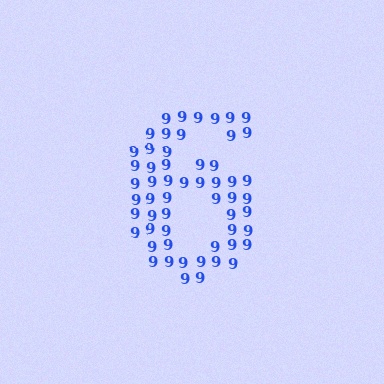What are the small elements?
The small elements are digit 9's.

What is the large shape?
The large shape is the digit 6.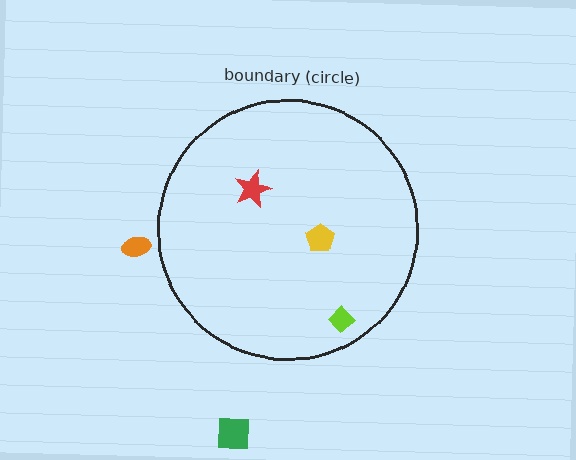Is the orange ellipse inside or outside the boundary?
Outside.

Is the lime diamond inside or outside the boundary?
Inside.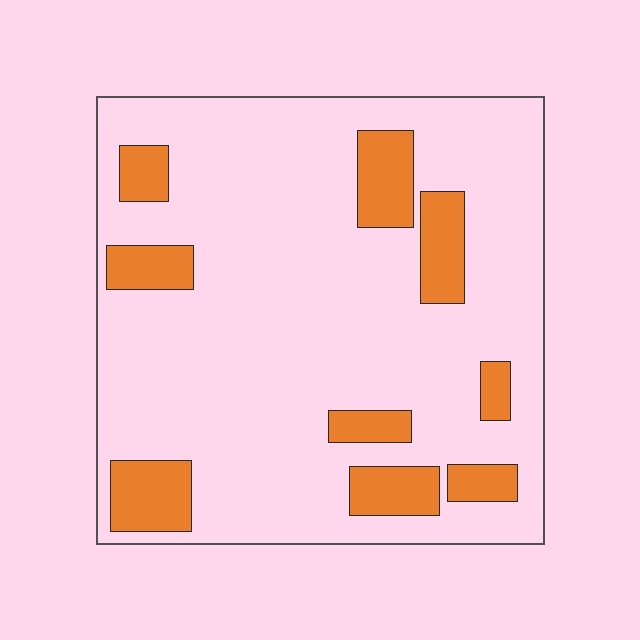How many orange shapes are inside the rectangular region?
9.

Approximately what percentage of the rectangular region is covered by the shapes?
Approximately 15%.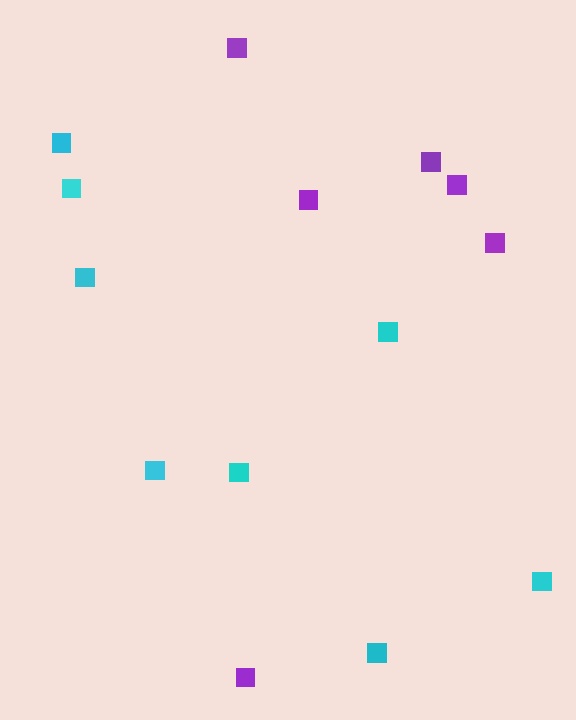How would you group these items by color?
There are 2 groups: one group of purple squares (6) and one group of cyan squares (8).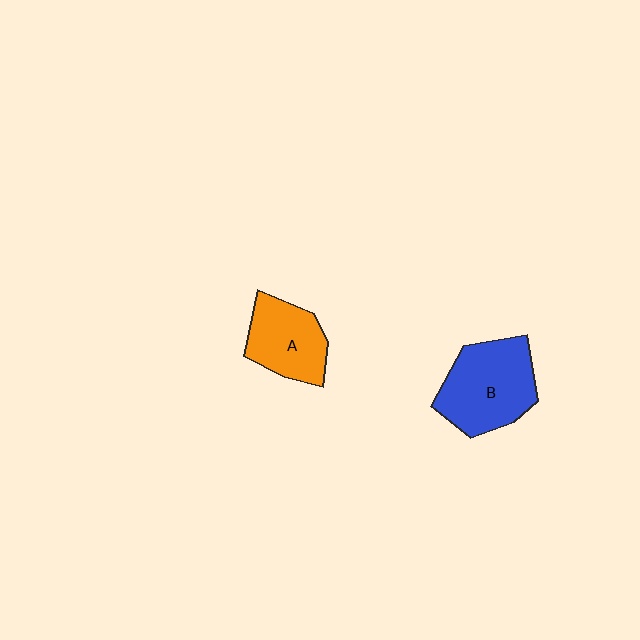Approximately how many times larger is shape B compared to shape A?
Approximately 1.4 times.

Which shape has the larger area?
Shape B (blue).